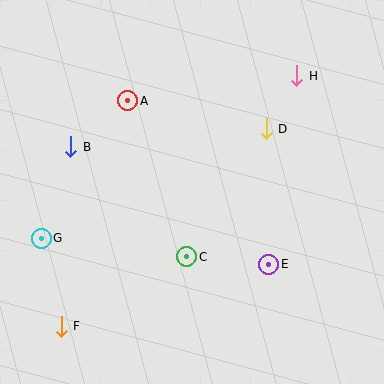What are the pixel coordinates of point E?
Point E is at (269, 264).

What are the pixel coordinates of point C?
Point C is at (187, 257).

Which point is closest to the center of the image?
Point C at (187, 257) is closest to the center.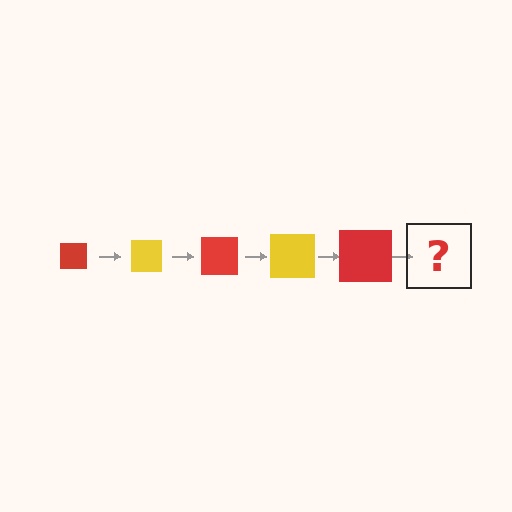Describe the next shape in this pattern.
It should be a yellow square, larger than the previous one.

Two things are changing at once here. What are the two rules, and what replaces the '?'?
The two rules are that the square grows larger each step and the color cycles through red and yellow. The '?' should be a yellow square, larger than the previous one.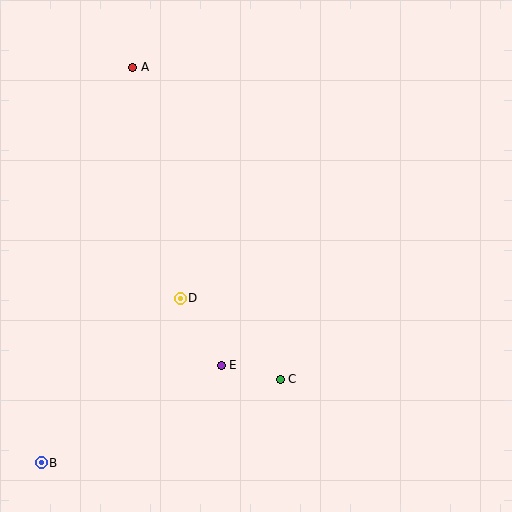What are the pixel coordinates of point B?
Point B is at (41, 463).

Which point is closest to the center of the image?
Point D at (180, 298) is closest to the center.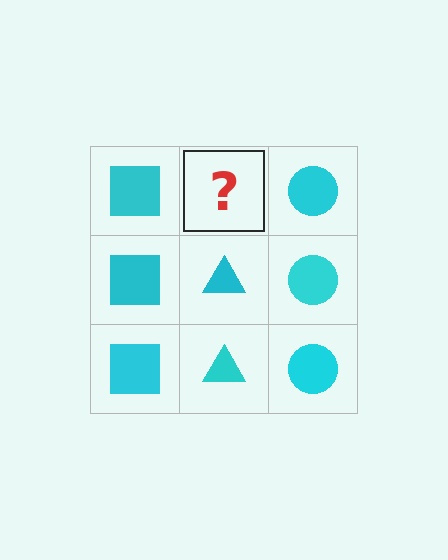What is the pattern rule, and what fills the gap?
The rule is that each column has a consistent shape. The gap should be filled with a cyan triangle.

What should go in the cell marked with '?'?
The missing cell should contain a cyan triangle.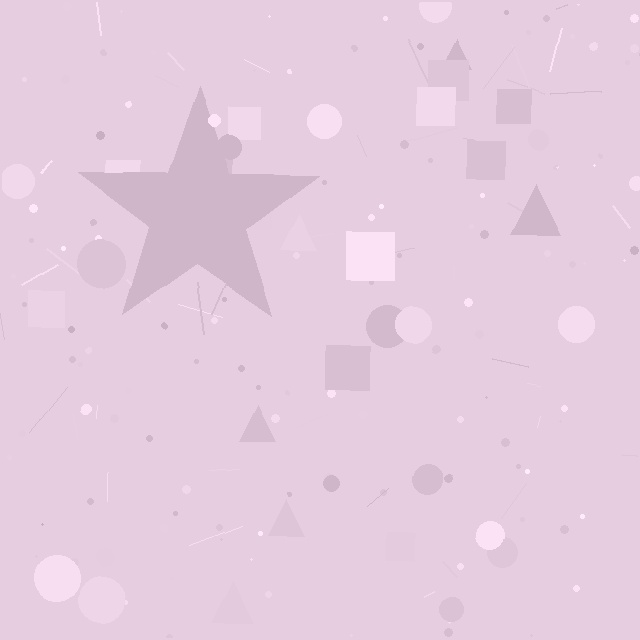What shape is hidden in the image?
A star is hidden in the image.